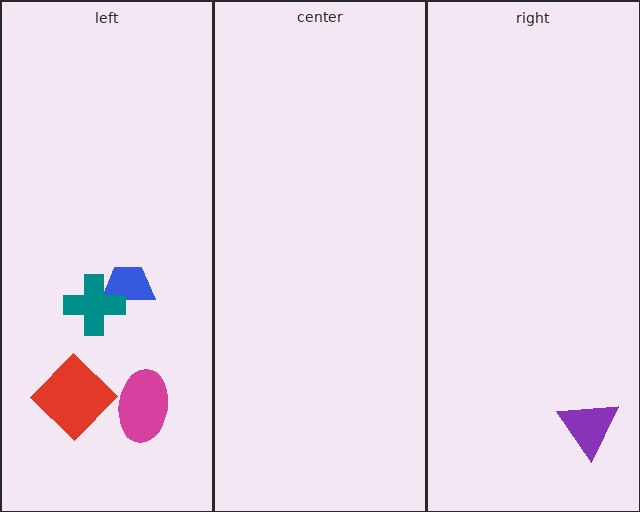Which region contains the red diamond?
The left region.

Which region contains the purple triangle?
The right region.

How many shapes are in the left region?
4.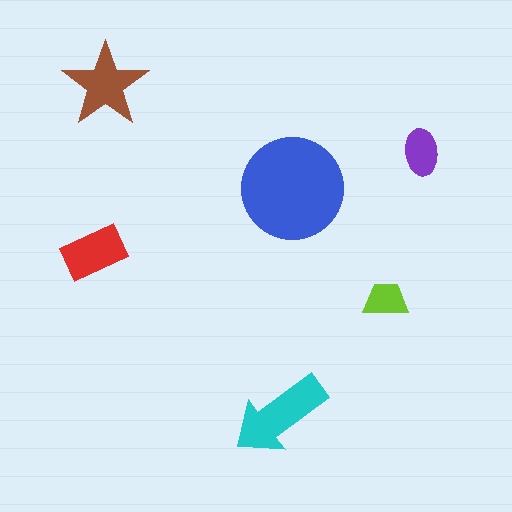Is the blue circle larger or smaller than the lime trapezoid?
Larger.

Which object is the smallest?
The lime trapezoid.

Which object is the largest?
The blue circle.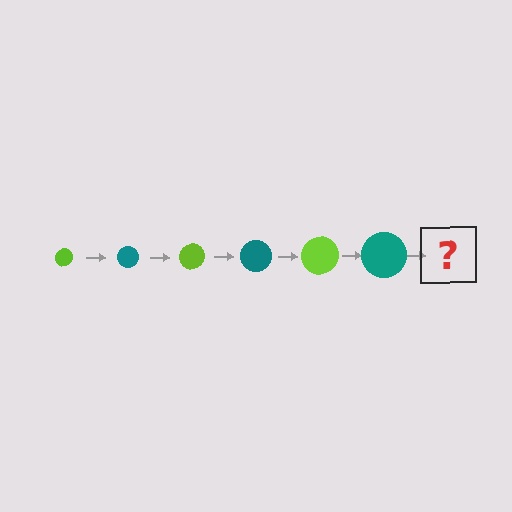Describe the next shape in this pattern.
It should be a lime circle, larger than the previous one.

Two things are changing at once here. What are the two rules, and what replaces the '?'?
The two rules are that the circle grows larger each step and the color cycles through lime and teal. The '?' should be a lime circle, larger than the previous one.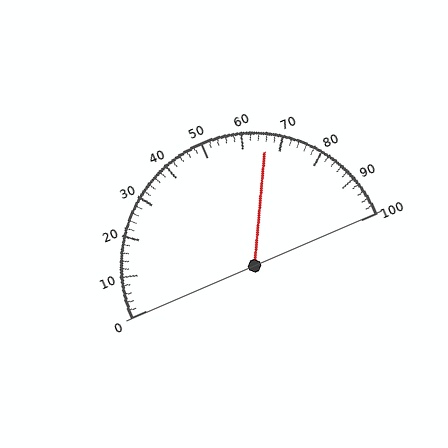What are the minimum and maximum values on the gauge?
The gauge ranges from 0 to 100.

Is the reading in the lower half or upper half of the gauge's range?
The reading is in the upper half of the range (0 to 100).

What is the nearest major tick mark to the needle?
The nearest major tick mark is 70.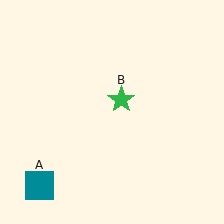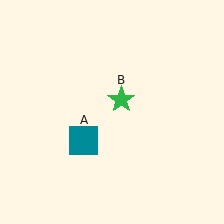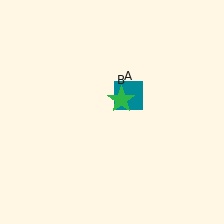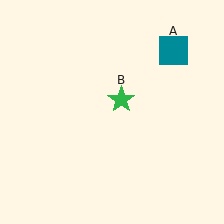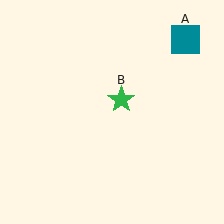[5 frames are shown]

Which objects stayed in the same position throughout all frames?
Green star (object B) remained stationary.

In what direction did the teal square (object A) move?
The teal square (object A) moved up and to the right.